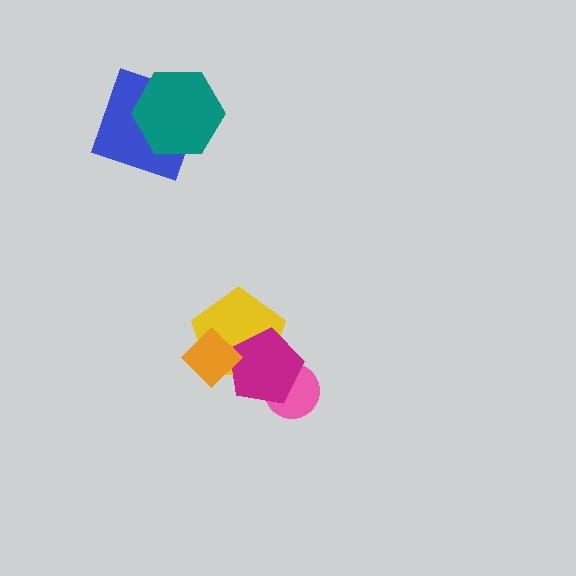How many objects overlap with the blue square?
1 object overlaps with the blue square.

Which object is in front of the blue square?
The teal hexagon is in front of the blue square.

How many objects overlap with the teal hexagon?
1 object overlaps with the teal hexagon.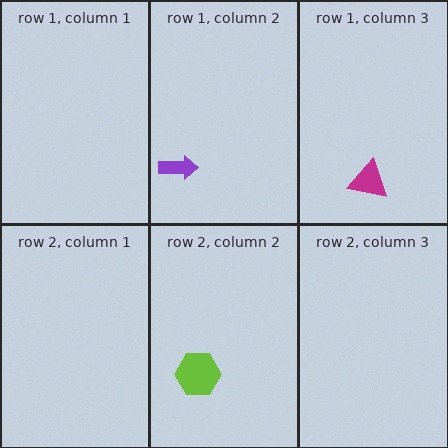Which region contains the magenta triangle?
The row 1, column 3 region.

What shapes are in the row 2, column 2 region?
The lime hexagon.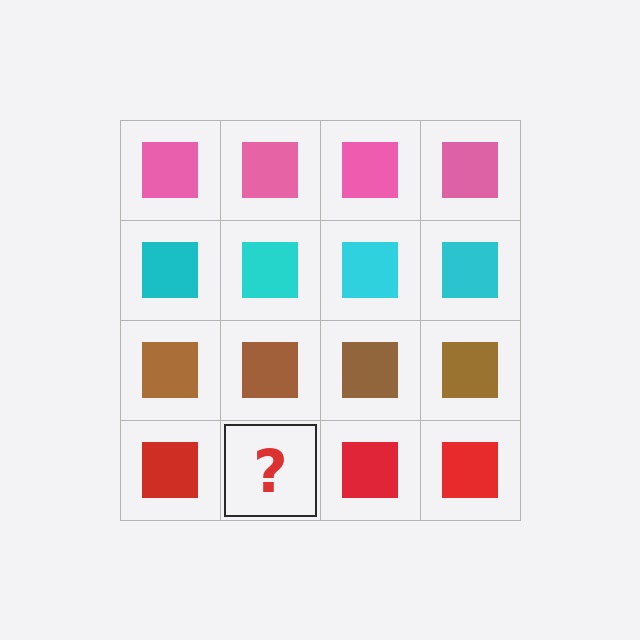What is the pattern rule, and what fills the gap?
The rule is that each row has a consistent color. The gap should be filled with a red square.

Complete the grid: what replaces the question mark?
The question mark should be replaced with a red square.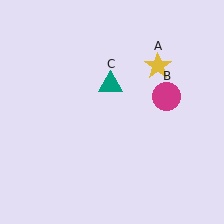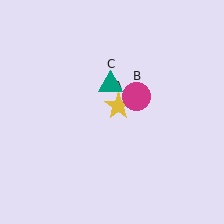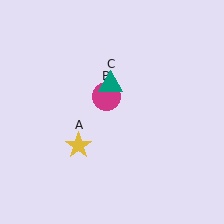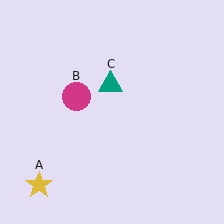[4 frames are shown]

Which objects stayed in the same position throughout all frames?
Teal triangle (object C) remained stationary.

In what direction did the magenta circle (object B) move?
The magenta circle (object B) moved left.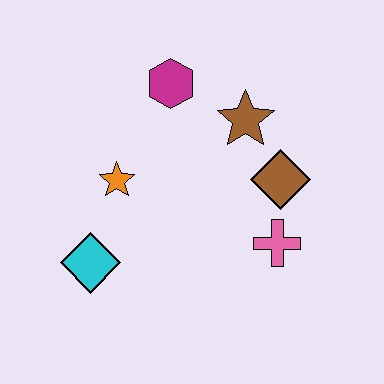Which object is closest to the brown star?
The brown diamond is closest to the brown star.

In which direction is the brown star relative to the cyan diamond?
The brown star is to the right of the cyan diamond.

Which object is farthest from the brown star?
The cyan diamond is farthest from the brown star.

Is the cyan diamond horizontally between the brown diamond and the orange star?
No